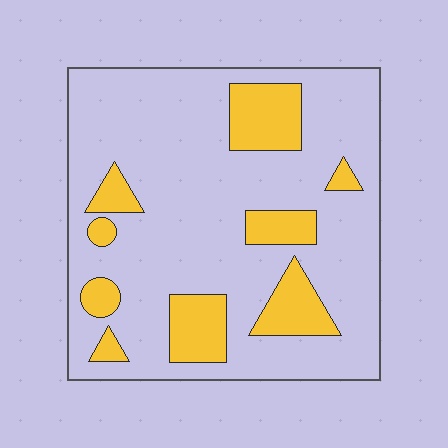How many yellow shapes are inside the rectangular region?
9.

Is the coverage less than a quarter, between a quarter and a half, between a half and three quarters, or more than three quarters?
Less than a quarter.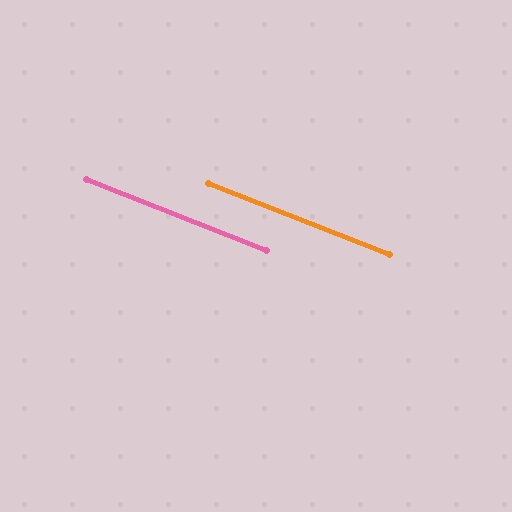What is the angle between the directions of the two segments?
Approximately 0 degrees.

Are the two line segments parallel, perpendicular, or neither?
Parallel — their directions differ by only 0.2°.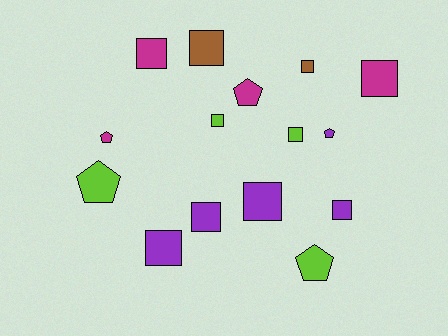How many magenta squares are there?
There are 2 magenta squares.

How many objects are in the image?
There are 15 objects.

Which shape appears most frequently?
Square, with 10 objects.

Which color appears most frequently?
Purple, with 5 objects.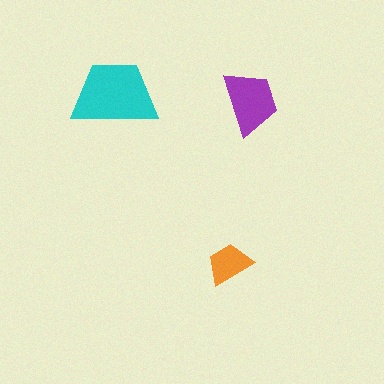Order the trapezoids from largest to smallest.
the cyan one, the purple one, the orange one.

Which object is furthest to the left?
The cyan trapezoid is leftmost.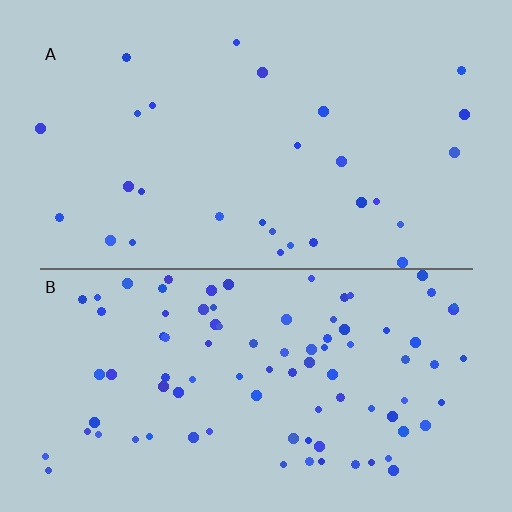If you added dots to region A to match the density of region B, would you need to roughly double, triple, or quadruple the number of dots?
Approximately triple.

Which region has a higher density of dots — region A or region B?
B (the bottom).